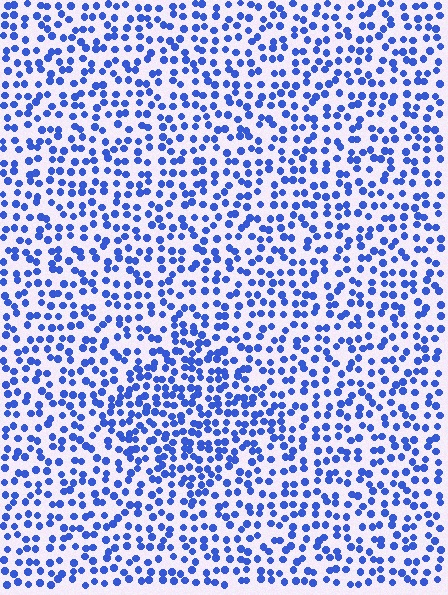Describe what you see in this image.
The image contains small blue elements arranged at two different densities. A diamond-shaped region is visible where the elements are more densely packed than the surrounding area.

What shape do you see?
I see a diamond.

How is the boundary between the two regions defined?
The boundary is defined by a change in element density (approximately 1.5x ratio). All elements are the same color, size, and shape.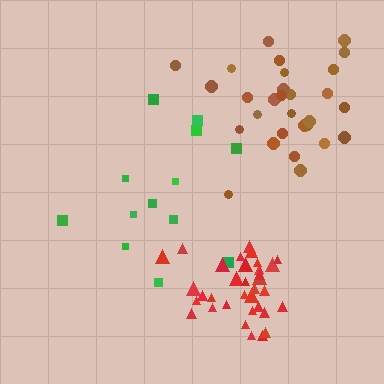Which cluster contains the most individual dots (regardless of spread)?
Red (35).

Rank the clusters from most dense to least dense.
red, brown, green.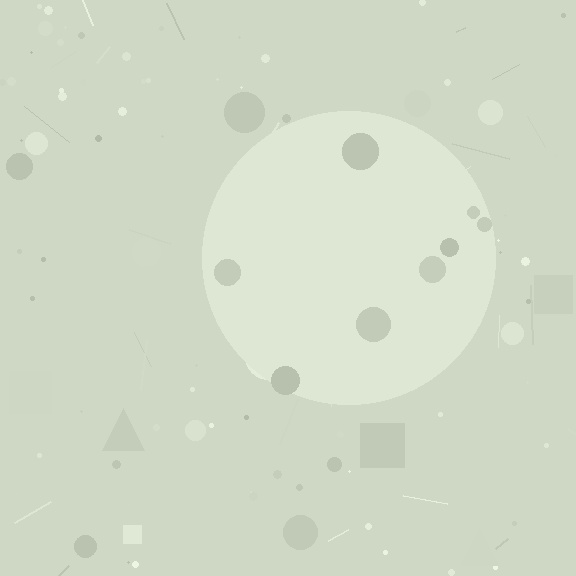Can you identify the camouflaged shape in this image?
The camouflaged shape is a circle.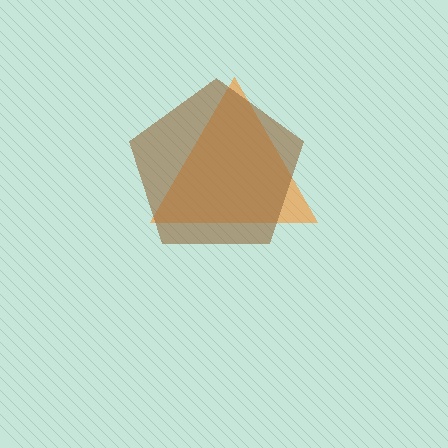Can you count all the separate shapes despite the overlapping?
Yes, there are 2 separate shapes.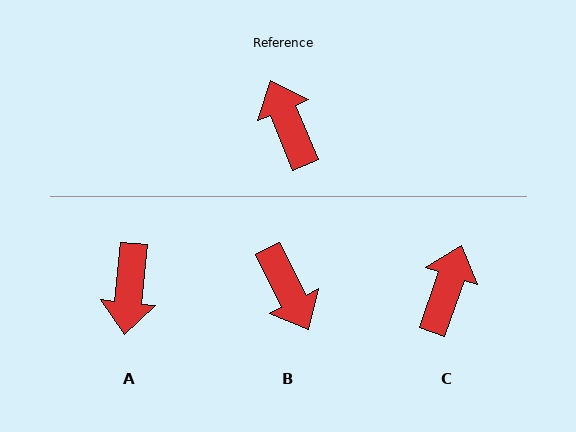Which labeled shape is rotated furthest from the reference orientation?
B, about 176 degrees away.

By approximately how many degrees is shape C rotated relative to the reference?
Approximately 41 degrees clockwise.